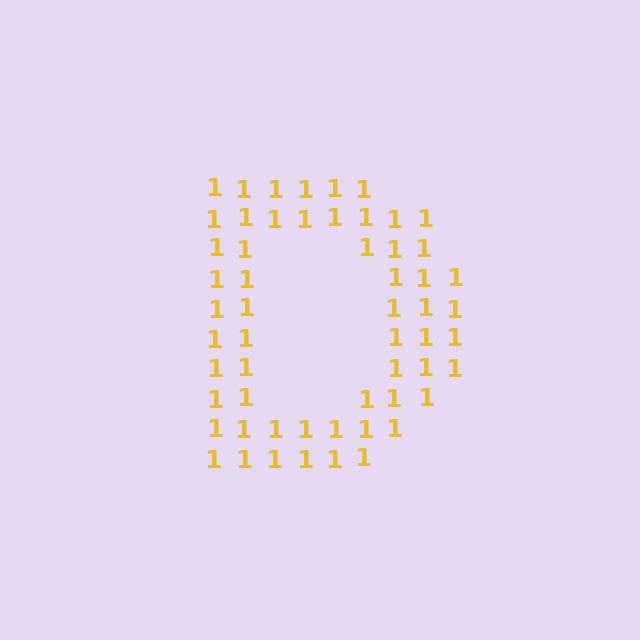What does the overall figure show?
The overall figure shows the letter D.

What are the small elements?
The small elements are digit 1's.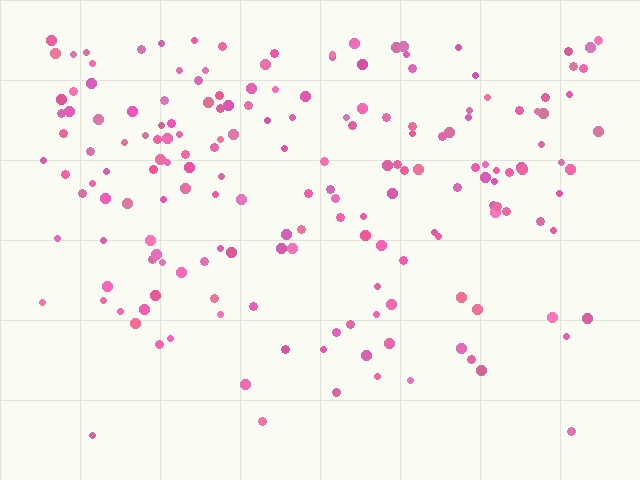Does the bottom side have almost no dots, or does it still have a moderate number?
Still a moderate number, just noticeably fewer than the top.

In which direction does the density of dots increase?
From bottom to top, with the top side densest.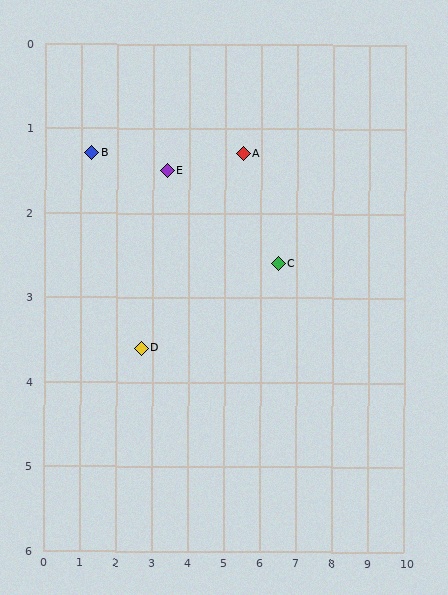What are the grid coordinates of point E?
Point E is at approximately (3.4, 1.5).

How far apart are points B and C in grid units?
Points B and C are about 5.4 grid units apart.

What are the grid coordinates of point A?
Point A is at approximately (5.5, 1.3).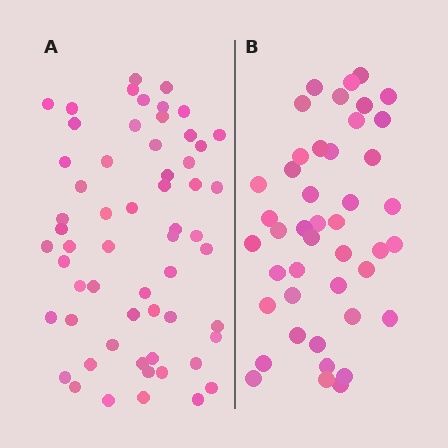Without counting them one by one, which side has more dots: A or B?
Region A (the left region) has more dots.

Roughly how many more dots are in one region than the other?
Region A has approximately 15 more dots than region B.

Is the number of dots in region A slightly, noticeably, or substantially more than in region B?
Region A has noticeably more, but not dramatically so. The ratio is roughly 1.3 to 1.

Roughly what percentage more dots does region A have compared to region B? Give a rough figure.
About 35% more.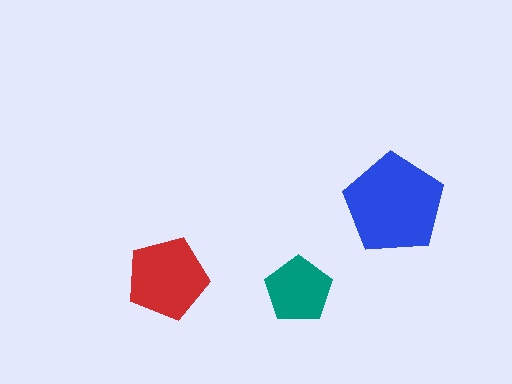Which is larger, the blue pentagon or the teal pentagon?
The blue one.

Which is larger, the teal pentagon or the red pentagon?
The red one.